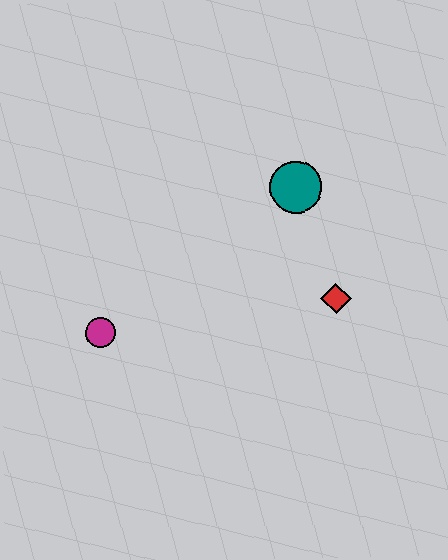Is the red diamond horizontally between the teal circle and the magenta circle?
No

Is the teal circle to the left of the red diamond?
Yes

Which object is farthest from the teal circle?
The magenta circle is farthest from the teal circle.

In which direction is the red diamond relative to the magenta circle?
The red diamond is to the right of the magenta circle.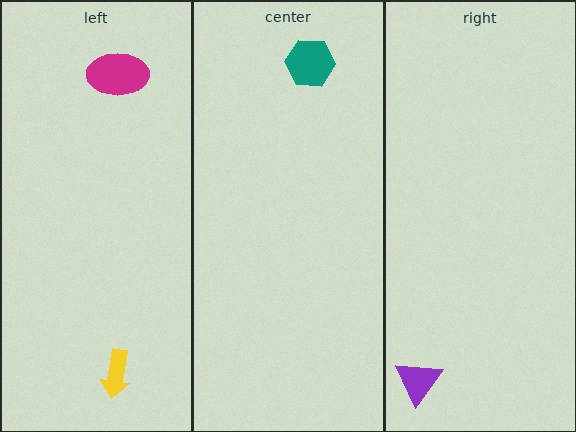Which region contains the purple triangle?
The right region.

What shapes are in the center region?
The teal hexagon.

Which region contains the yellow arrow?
The left region.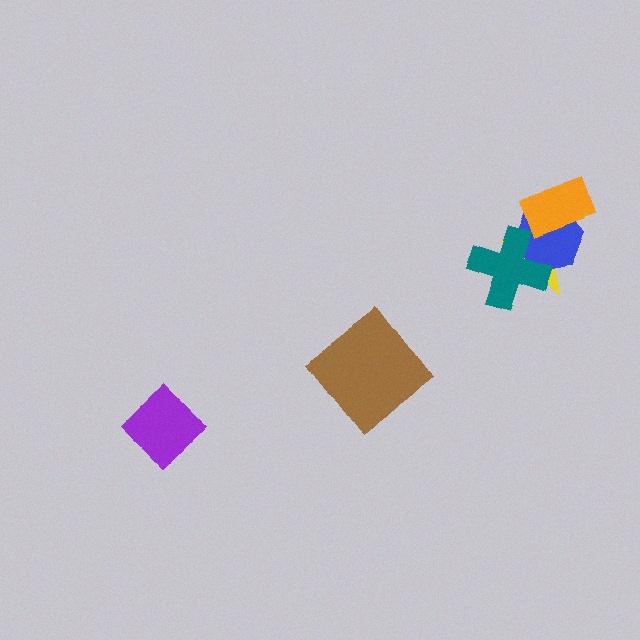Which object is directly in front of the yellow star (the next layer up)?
The blue hexagon is directly in front of the yellow star.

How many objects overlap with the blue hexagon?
3 objects overlap with the blue hexagon.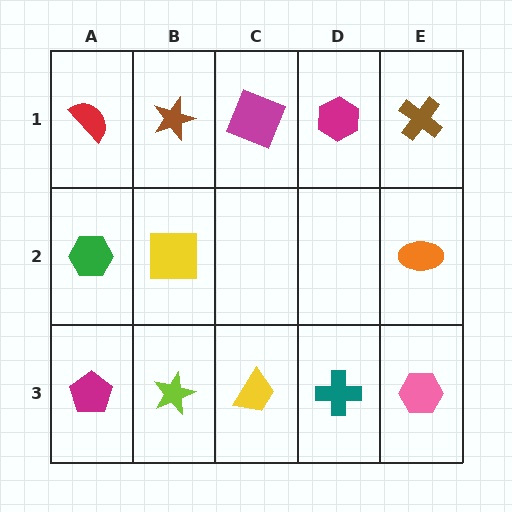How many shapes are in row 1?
5 shapes.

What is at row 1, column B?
A brown star.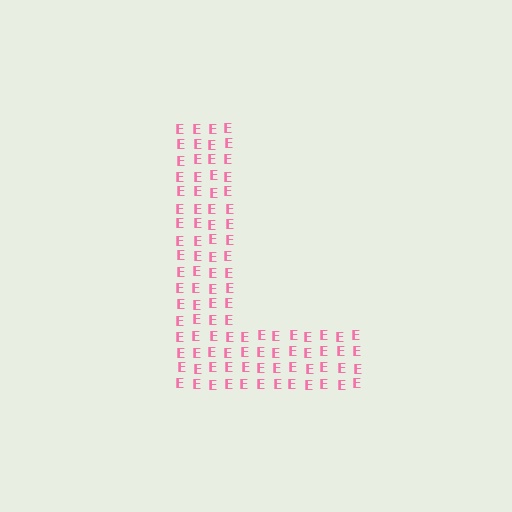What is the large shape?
The large shape is the letter L.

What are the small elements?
The small elements are letter E's.